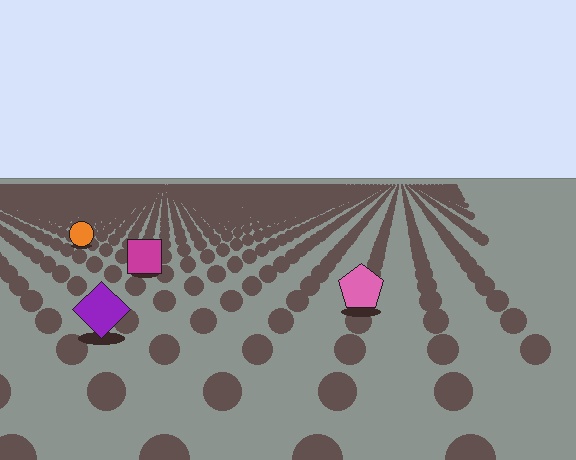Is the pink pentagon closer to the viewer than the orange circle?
Yes. The pink pentagon is closer — you can tell from the texture gradient: the ground texture is coarser near it.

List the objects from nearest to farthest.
From nearest to farthest: the purple diamond, the pink pentagon, the magenta square, the orange circle.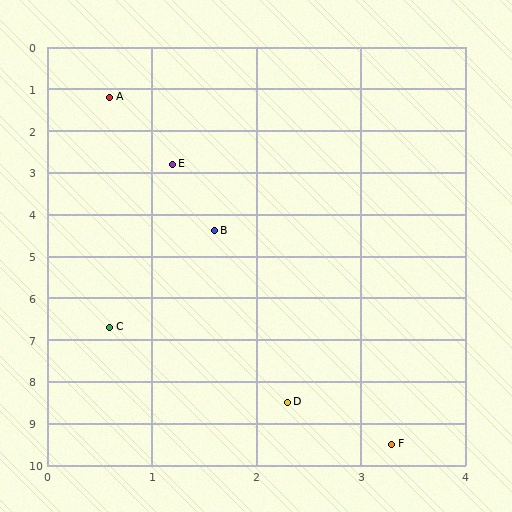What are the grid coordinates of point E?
Point E is at approximately (1.2, 2.8).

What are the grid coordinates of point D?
Point D is at approximately (2.3, 8.5).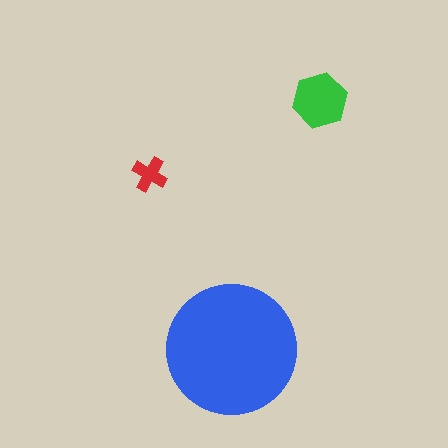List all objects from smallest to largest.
The red cross, the green hexagon, the blue circle.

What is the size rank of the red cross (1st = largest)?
3rd.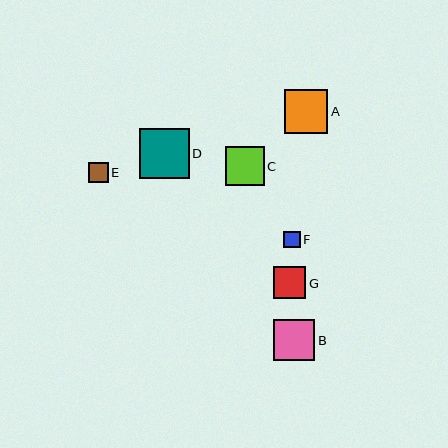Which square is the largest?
Square D is the largest with a size of approximately 50 pixels.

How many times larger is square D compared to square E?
Square D is approximately 2.5 times the size of square E.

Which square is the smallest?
Square F is the smallest with a size of approximately 17 pixels.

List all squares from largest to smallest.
From largest to smallest: D, A, B, C, G, E, F.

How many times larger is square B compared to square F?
Square B is approximately 2.5 times the size of square F.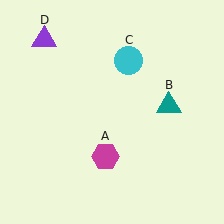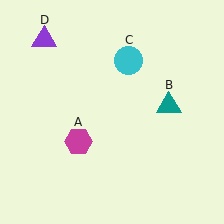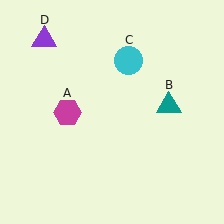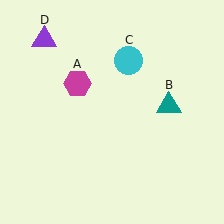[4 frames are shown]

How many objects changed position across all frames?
1 object changed position: magenta hexagon (object A).